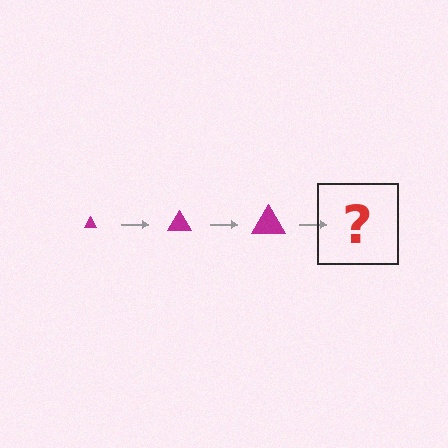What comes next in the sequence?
The next element should be a magenta triangle, larger than the previous one.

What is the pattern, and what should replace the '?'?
The pattern is that the triangle gets progressively larger each step. The '?' should be a magenta triangle, larger than the previous one.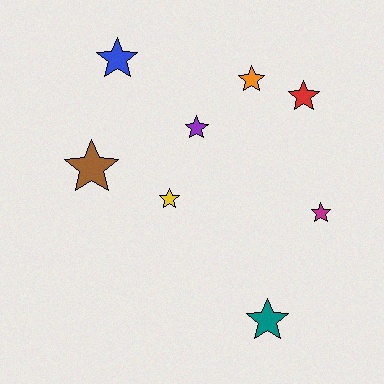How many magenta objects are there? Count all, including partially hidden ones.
There is 1 magenta object.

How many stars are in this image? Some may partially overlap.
There are 8 stars.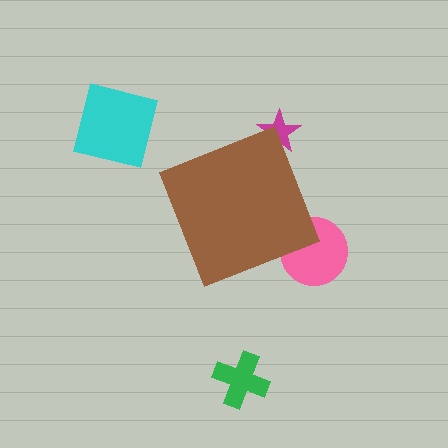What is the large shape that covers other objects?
A brown diamond.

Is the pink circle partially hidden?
Yes, the pink circle is partially hidden behind the brown diamond.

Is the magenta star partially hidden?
Yes, the magenta star is partially hidden behind the brown diamond.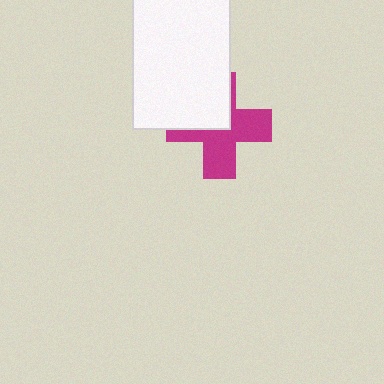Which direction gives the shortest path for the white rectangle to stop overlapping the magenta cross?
Moving toward the upper-left gives the shortest separation.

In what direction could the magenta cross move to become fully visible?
The magenta cross could move toward the lower-right. That would shift it out from behind the white rectangle entirely.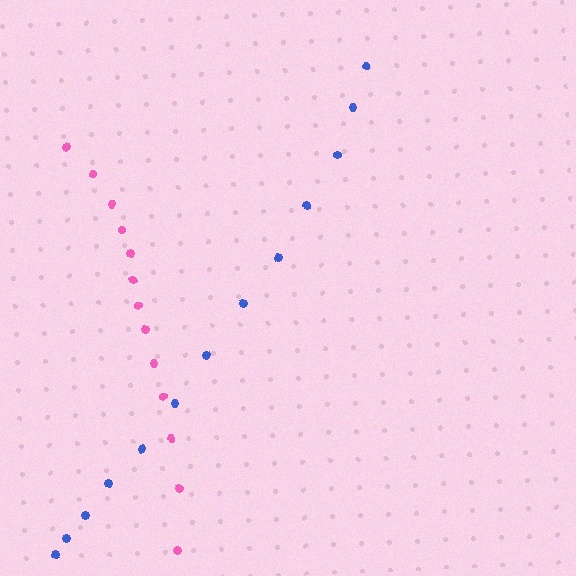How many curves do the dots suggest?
There are 2 distinct paths.